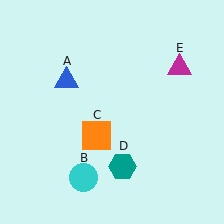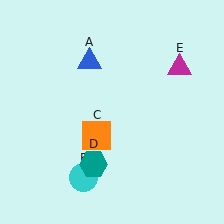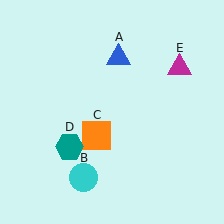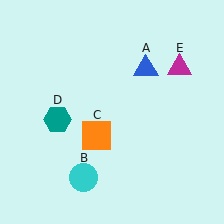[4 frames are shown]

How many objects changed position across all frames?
2 objects changed position: blue triangle (object A), teal hexagon (object D).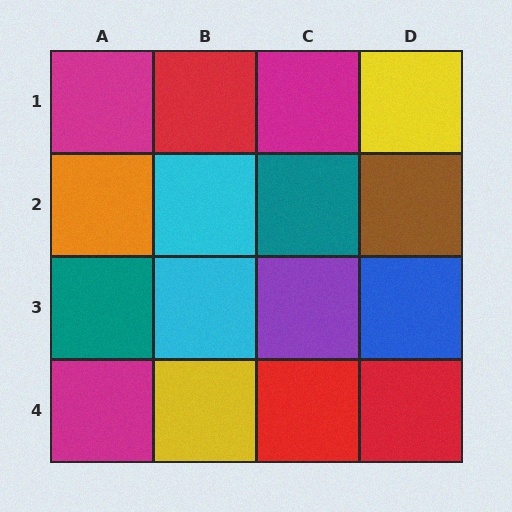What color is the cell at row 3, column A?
Teal.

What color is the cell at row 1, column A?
Magenta.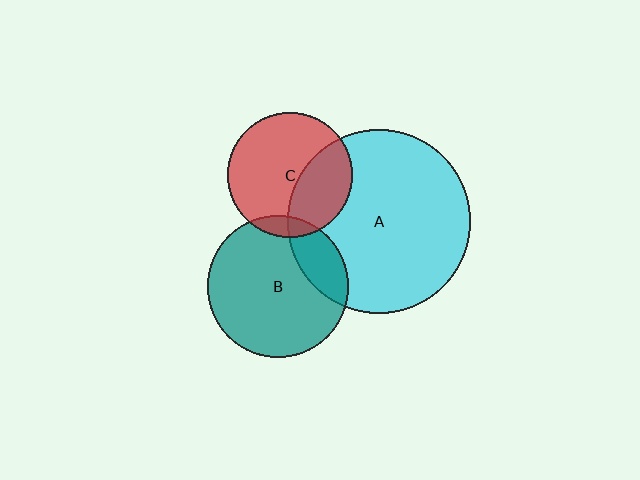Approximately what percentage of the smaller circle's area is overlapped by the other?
Approximately 35%.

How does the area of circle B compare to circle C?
Approximately 1.3 times.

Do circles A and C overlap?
Yes.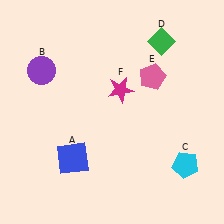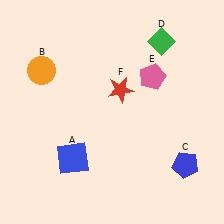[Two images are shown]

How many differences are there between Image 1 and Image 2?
There are 3 differences between the two images.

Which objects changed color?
B changed from purple to orange. C changed from cyan to blue. F changed from magenta to red.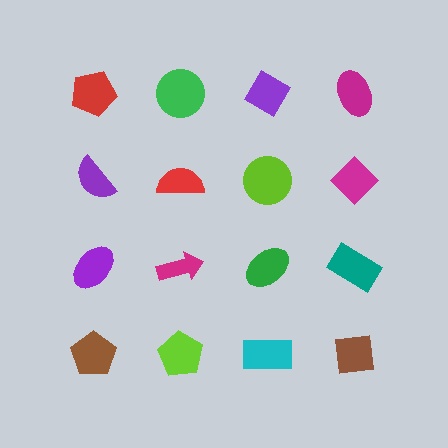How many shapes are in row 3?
4 shapes.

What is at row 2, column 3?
A lime circle.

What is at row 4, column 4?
A brown square.